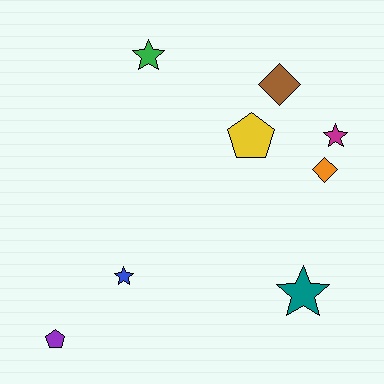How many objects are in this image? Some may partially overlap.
There are 8 objects.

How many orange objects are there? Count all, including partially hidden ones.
There is 1 orange object.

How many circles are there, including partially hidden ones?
There are no circles.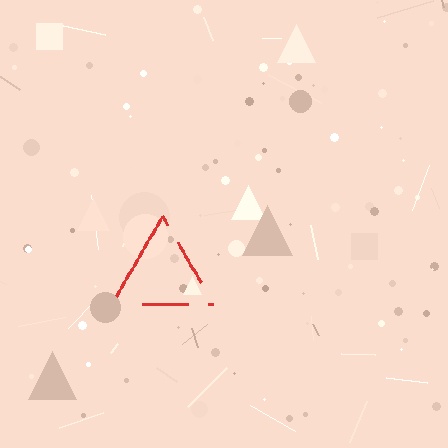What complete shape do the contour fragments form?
The contour fragments form a triangle.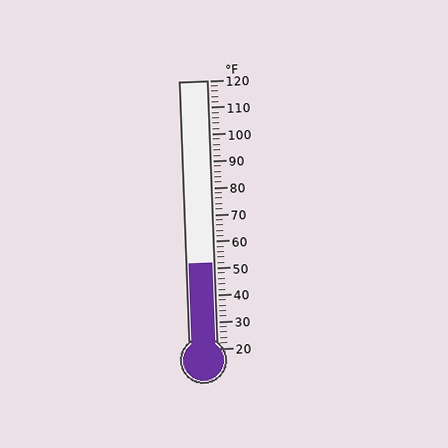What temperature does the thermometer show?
The thermometer shows approximately 52°F.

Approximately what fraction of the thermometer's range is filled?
The thermometer is filled to approximately 30% of its range.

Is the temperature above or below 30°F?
The temperature is above 30°F.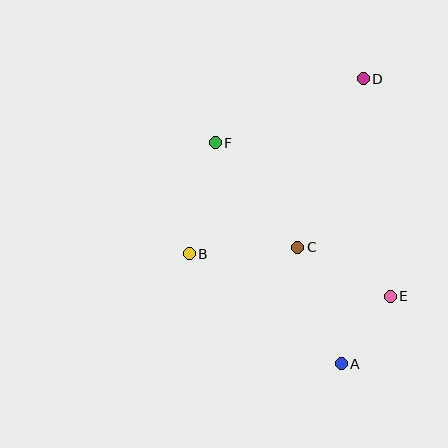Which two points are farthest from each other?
Points A and D are farthest from each other.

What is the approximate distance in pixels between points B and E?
The distance between B and E is approximately 205 pixels.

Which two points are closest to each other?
Points A and E are closest to each other.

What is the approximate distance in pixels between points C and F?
The distance between C and F is approximately 133 pixels.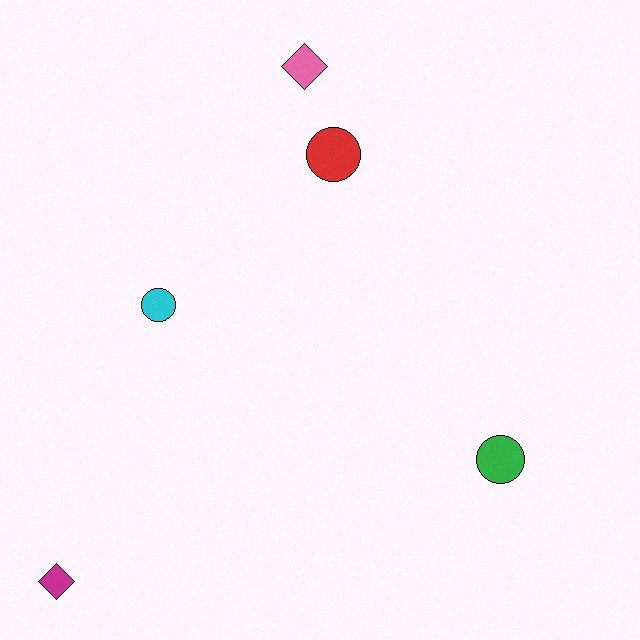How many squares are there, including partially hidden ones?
There are no squares.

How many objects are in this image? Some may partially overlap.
There are 5 objects.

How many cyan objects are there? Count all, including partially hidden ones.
There is 1 cyan object.